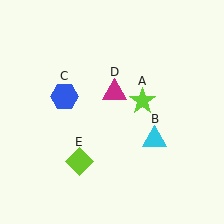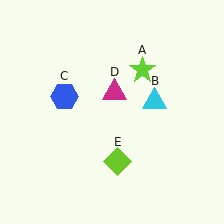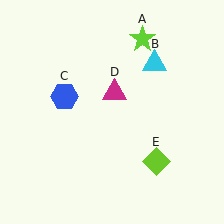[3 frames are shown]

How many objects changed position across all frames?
3 objects changed position: lime star (object A), cyan triangle (object B), lime diamond (object E).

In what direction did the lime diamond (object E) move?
The lime diamond (object E) moved right.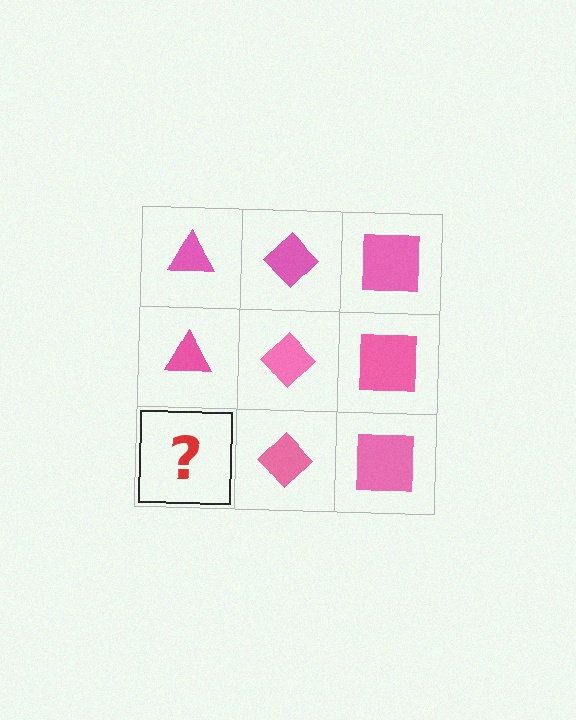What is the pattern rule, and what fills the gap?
The rule is that each column has a consistent shape. The gap should be filled with a pink triangle.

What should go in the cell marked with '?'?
The missing cell should contain a pink triangle.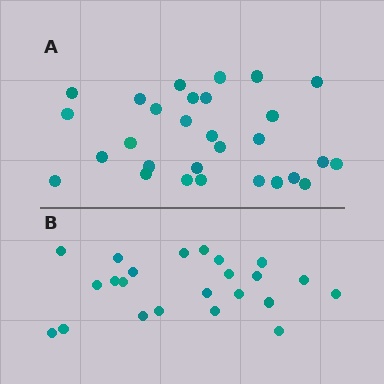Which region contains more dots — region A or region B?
Region A (the top region) has more dots.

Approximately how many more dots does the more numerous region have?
Region A has about 6 more dots than region B.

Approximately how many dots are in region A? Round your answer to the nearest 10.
About 30 dots. (The exact count is 29, which rounds to 30.)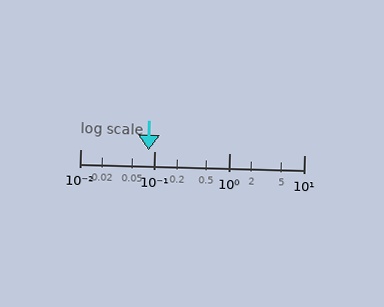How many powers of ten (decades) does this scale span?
The scale spans 3 decades, from 0.01 to 10.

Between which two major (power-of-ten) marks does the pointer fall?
The pointer is between 0.01 and 0.1.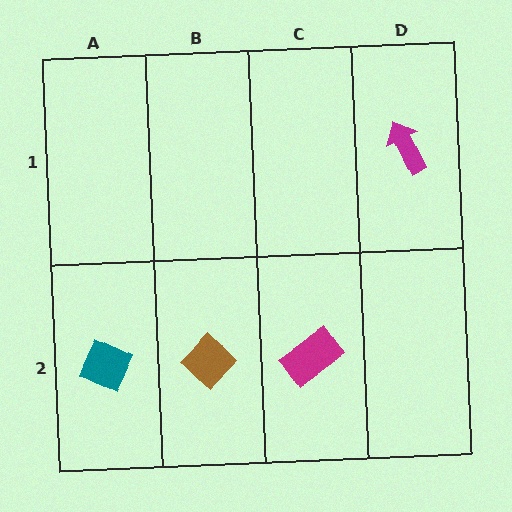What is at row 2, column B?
A brown diamond.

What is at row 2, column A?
A teal diamond.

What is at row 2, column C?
A magenta rectangle.